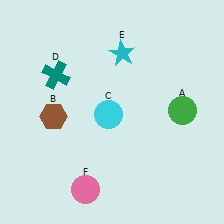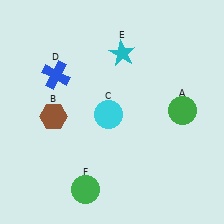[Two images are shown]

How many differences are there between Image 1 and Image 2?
There are 2 differences between the two images.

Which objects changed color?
D changed from teal to blue. F changed from pink to green.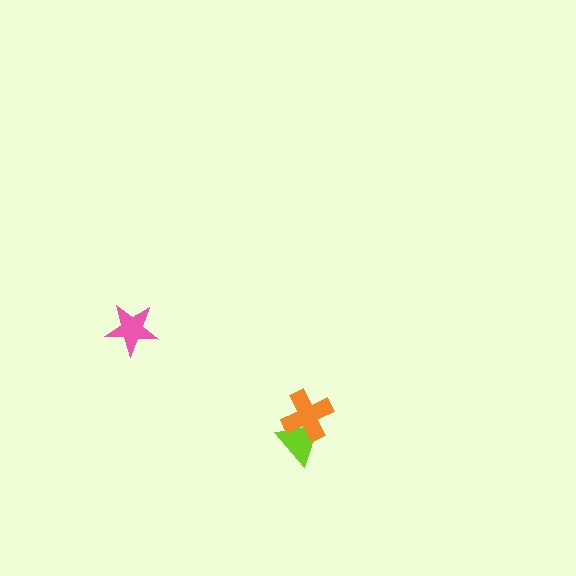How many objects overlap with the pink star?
0 objects overlap with the pink star.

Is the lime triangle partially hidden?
Yes, it is partially covered by another shape.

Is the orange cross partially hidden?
No, no other shape covers it.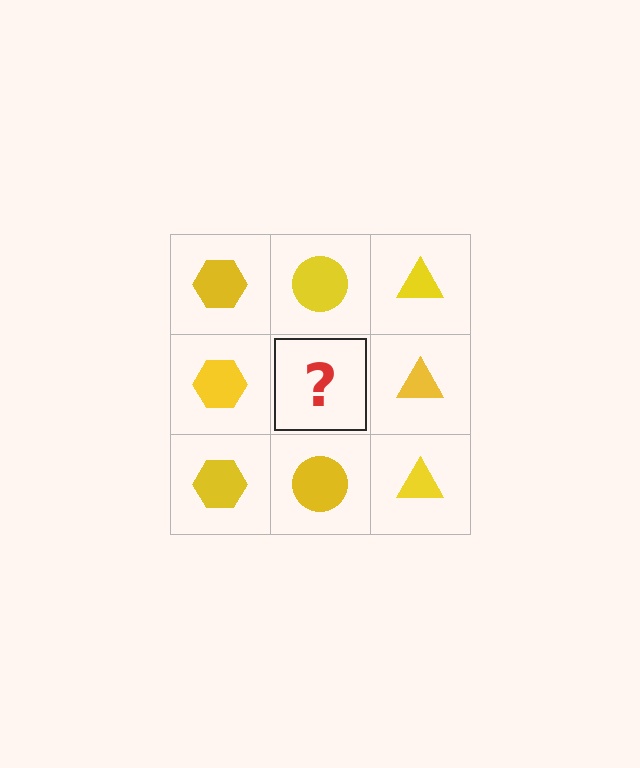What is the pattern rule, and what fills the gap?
The rule is that each column has a consistent shape. The gap should be filled with a yellow circle.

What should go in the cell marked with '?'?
The missing cell should contain a yellow circle.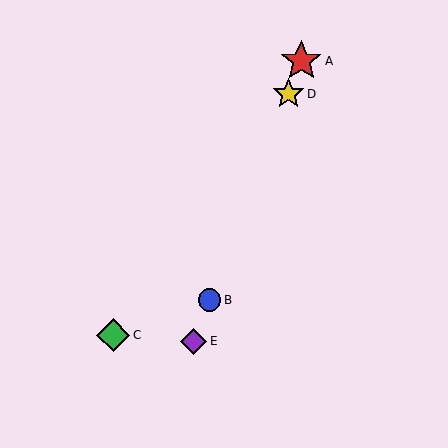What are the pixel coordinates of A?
Object A is at (301, 61).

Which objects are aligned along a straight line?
Objects A, B, D, E are aligned along a straight line.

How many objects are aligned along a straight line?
4 objects (A, B, D, E) are aligned along a straight line.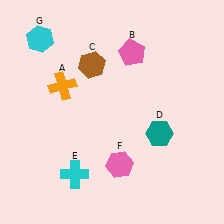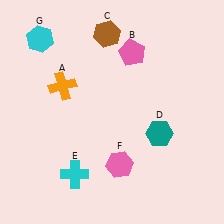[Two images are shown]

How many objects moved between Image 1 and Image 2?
1 object moved between the two images.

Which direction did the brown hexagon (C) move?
The brown hexagon (C) moved up.